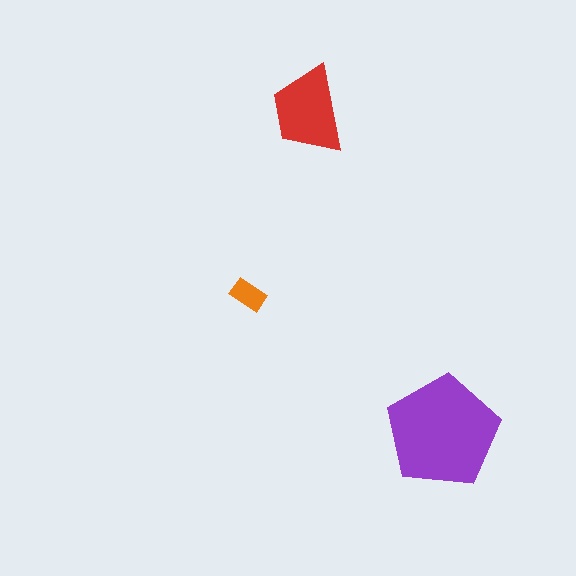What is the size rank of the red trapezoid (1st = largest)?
2nd.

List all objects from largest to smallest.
The purple pentagon, the red trapezoid, the orange rectangle.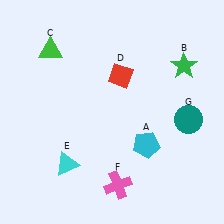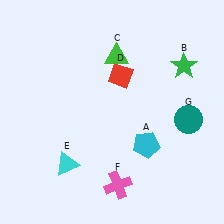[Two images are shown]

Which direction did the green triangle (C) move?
The green triangle (C) moved right.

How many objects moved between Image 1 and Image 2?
1 object moved between the two images.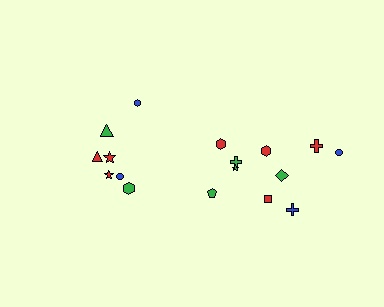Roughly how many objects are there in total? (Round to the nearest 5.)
Roughly 15 objects in total.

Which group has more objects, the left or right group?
The right group.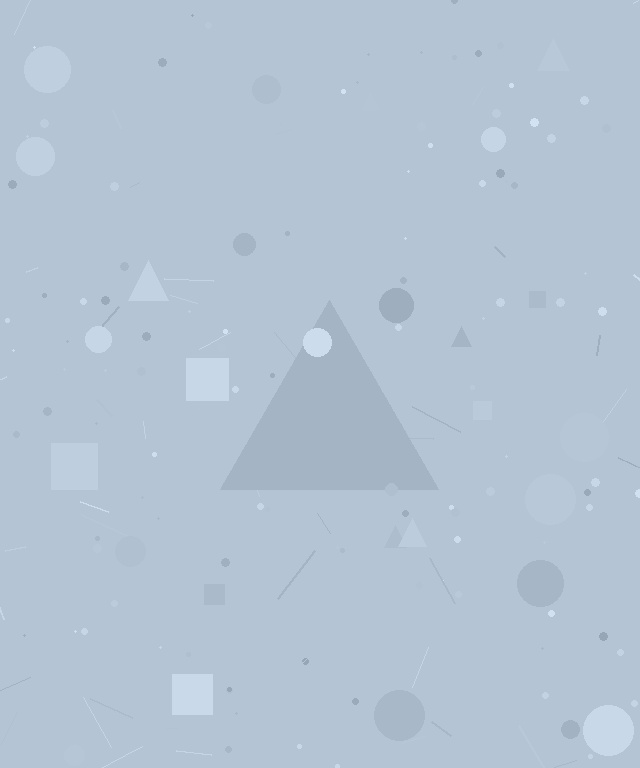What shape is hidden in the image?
A triangle is hidden in the image.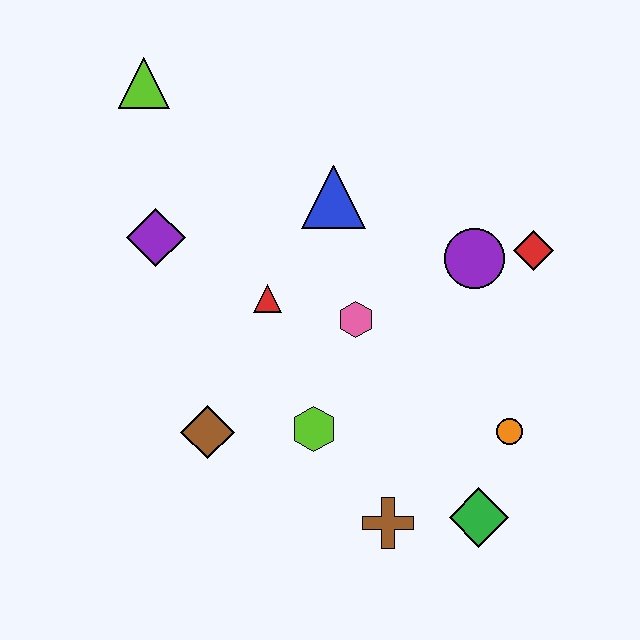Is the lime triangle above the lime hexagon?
Yes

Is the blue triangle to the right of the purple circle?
No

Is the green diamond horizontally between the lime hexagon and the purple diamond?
No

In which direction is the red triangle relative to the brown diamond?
The red triangle is above the brown diamond.